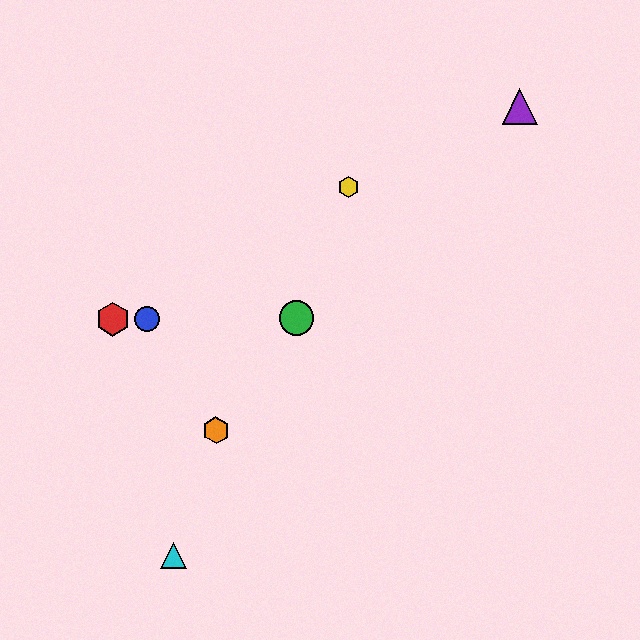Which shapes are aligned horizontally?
The red hexagon, the blue circle, the green circle are aligned horizontally.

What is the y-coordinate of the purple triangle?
The purple triangle is at y≈107.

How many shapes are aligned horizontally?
3 shapes (the red hexagon, the blue circle, the green circle) are aligned horizontally.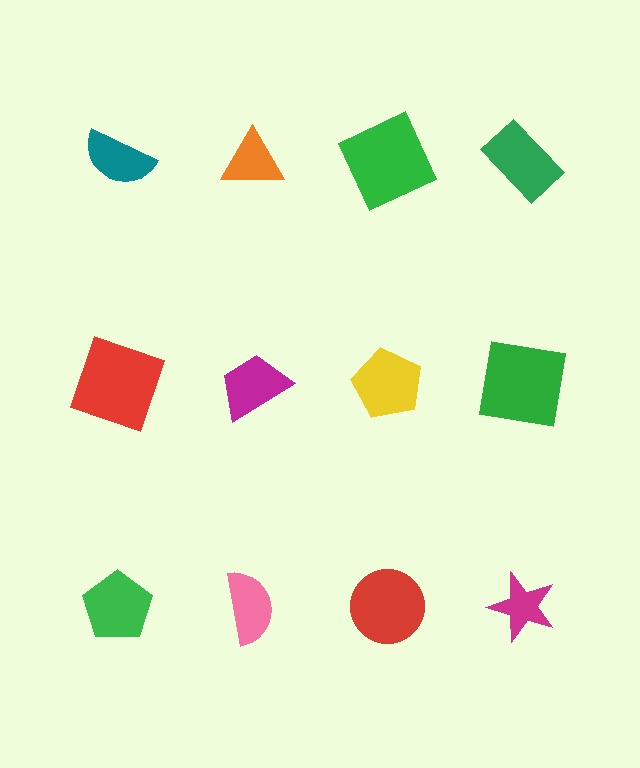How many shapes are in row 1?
4 shapes.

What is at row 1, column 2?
An orange triangle.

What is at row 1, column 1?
A teal semicircle.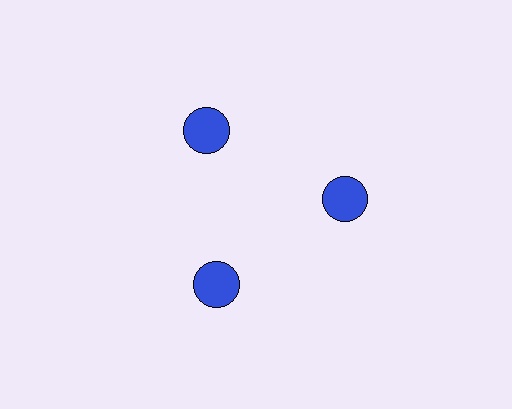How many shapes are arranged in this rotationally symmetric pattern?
There are 3 shapes, arranged in 3 groups of 1.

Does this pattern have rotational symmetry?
Yes, this pattern has 3-fold rotational symmetry. It looks the same after rotating 120 degrees around the center.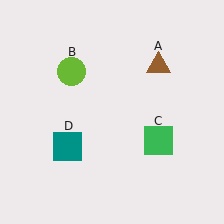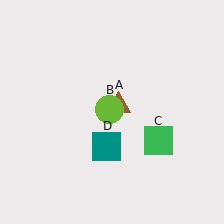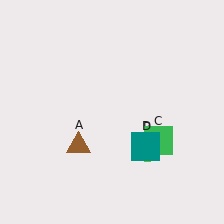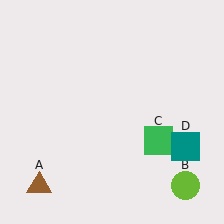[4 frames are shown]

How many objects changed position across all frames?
3 objects changed position: brown triangle (object A), lime circle (object B), teal square (object D).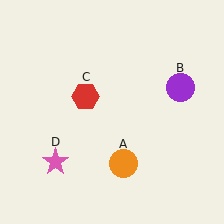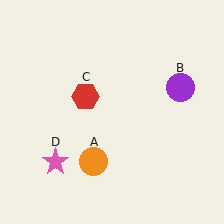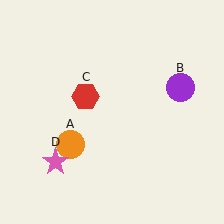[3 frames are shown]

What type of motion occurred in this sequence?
The orange circle (object A) rotated clockwise around the center of the scene.